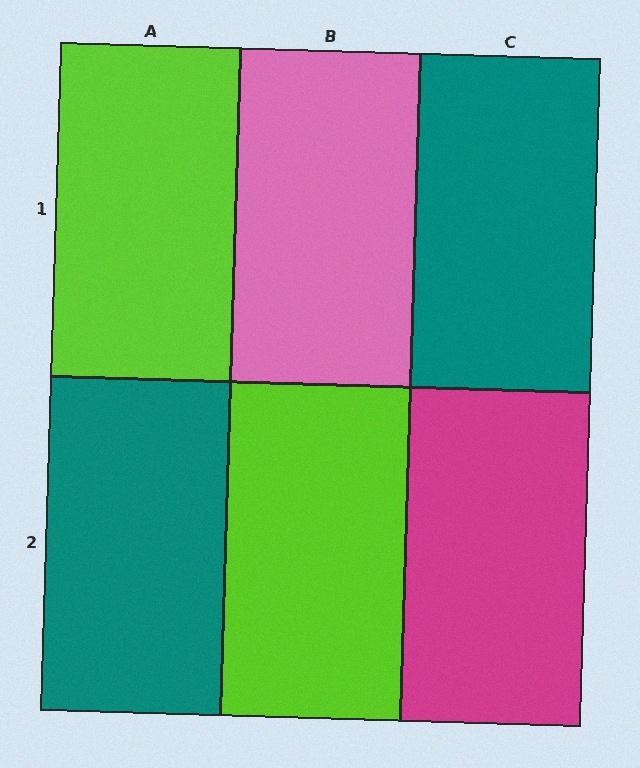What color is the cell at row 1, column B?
Pink.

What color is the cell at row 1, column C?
Teal.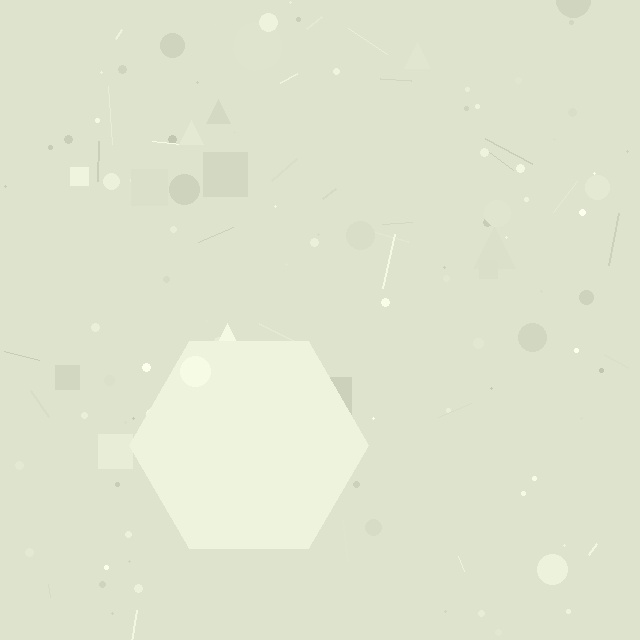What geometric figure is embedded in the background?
A hexagon is embedded in the background.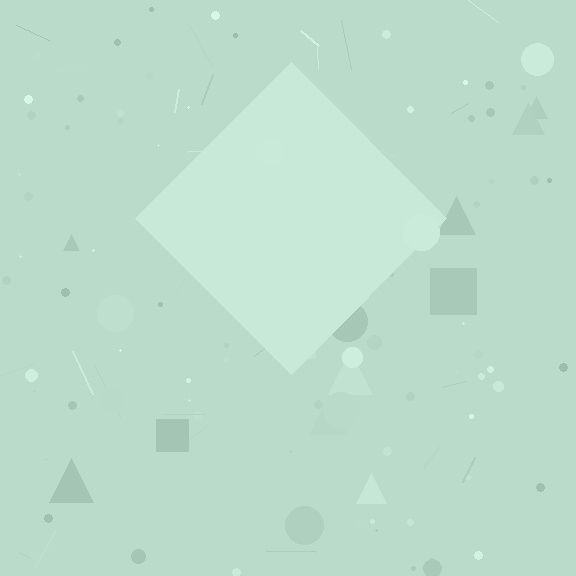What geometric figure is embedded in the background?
A diamond is embedded in the background.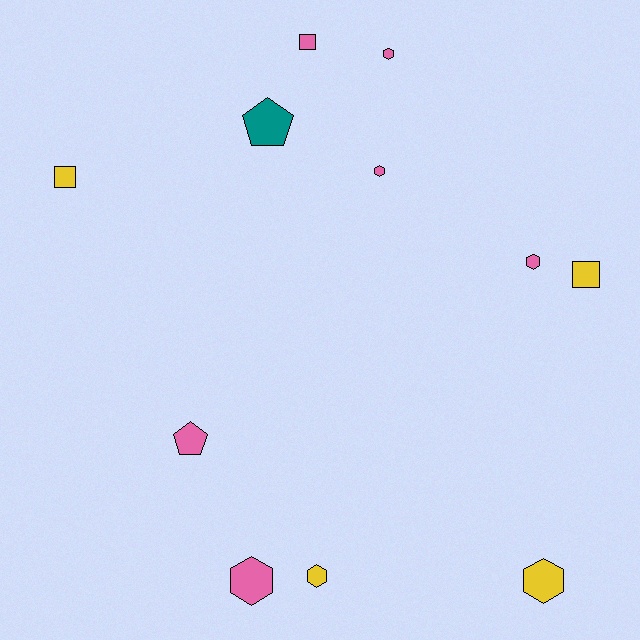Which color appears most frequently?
Pink, with 6 objects.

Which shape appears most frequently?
Hexagon, with 6 objects.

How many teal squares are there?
There are no teal squares.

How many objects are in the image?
There are 11 objects.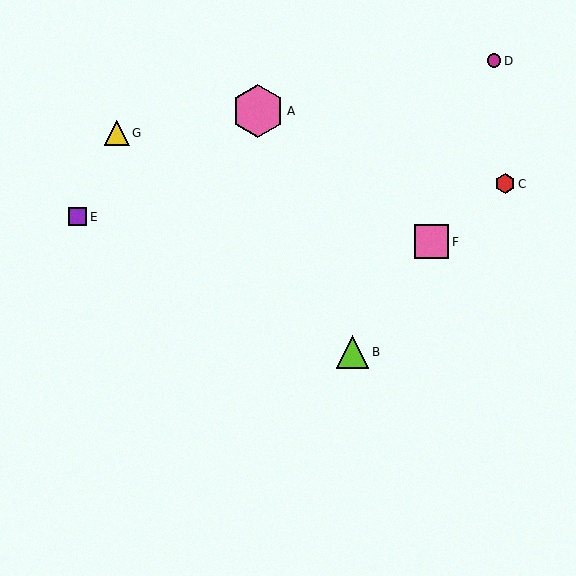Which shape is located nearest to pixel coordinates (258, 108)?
The pink hexagon (labeled A) at (258, 111) is nearest to that location.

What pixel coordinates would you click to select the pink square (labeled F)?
Click at (432, 242) to select the pink square F.